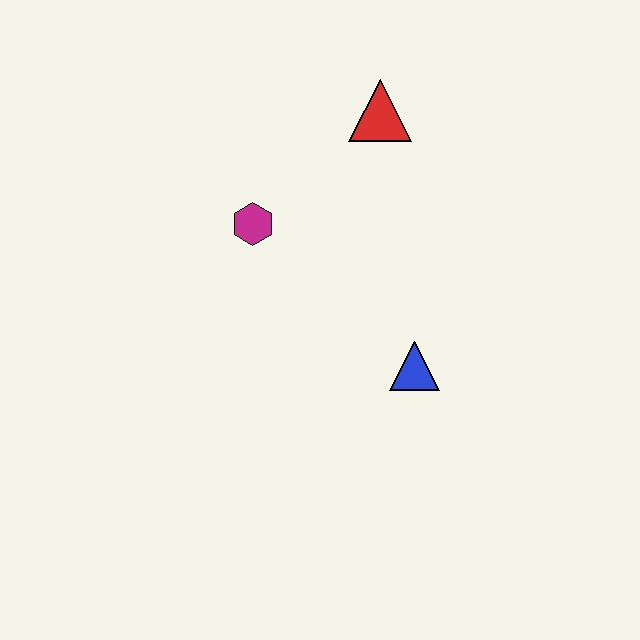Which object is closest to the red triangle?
The magenta hexagon is closest to the red triangle.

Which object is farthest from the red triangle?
The blue triangle is farthest from the red triangle.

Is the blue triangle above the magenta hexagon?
No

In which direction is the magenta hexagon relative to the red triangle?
The magenta hexagon is to the left of the red triangle.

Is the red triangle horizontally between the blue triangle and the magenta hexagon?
Yes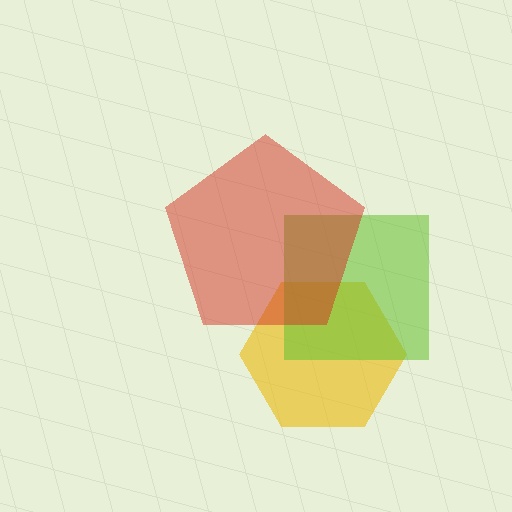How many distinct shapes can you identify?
There are 3 distinct shapes: a yellow hexagon, a lime square, a red pentagon.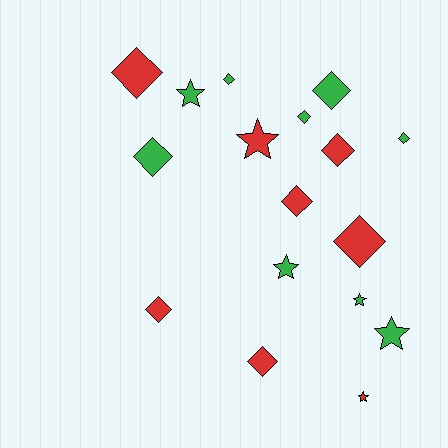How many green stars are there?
There are 4 green stars.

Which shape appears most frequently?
Diamond, with 11 objects.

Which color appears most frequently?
Green, with 9 objects.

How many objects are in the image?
There are 17 objects.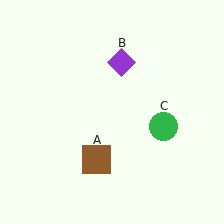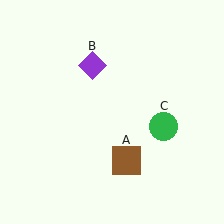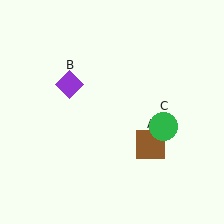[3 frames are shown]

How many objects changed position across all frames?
2 objects changed position: brown square (object A), purple diamond (object B).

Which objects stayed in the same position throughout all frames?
Green circle (object C) remained stationary.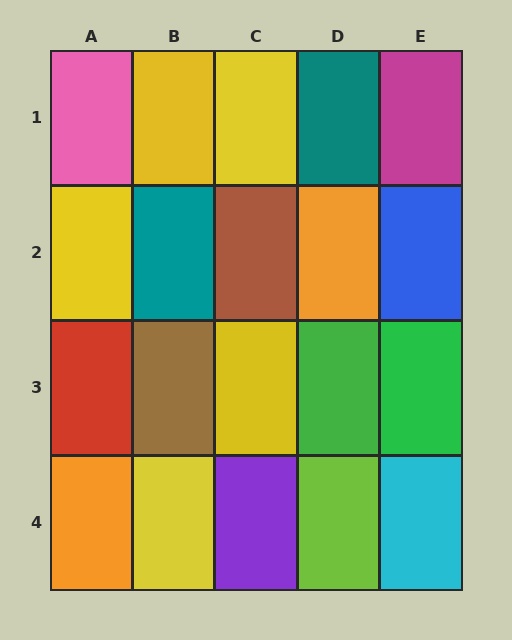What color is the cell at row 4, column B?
Yellow.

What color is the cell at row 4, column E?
Cyan.